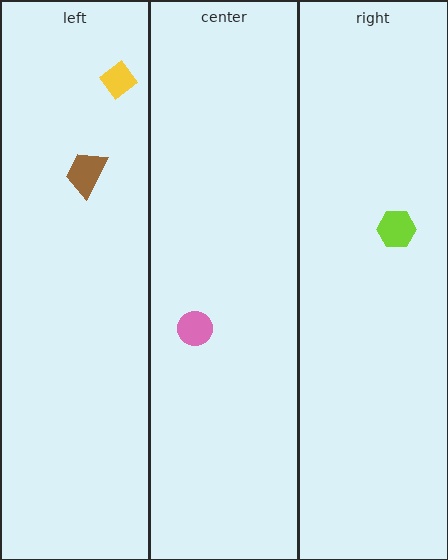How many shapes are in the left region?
2.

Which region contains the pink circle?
The center region.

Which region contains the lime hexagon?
The right region.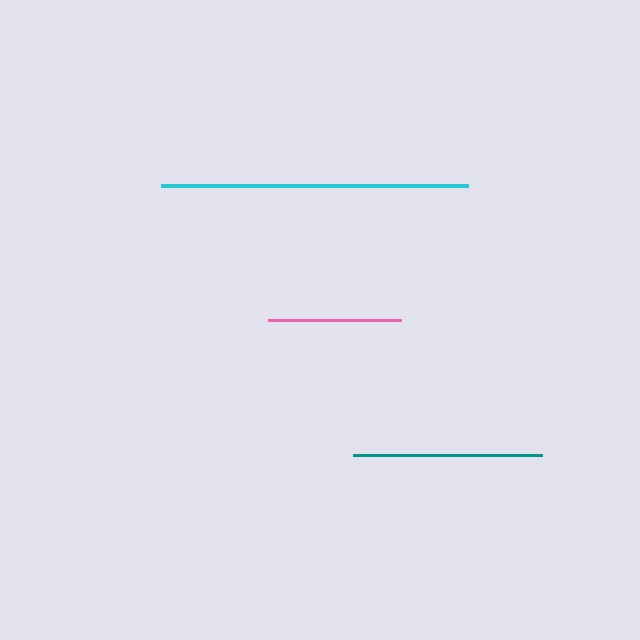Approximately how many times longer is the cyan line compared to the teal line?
The cyan line is approximately 1.6 times the length of the teal line.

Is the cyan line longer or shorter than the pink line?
The cyan line is longer than the pink line.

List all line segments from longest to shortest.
From longest to shortest: cyan, teal, pink.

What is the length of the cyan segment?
The cyan segment is approximately 307 pixels long.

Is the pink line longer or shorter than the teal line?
The teal line is longer than the pink line.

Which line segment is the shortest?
The pink line is the shortest at approximately 132 pixels.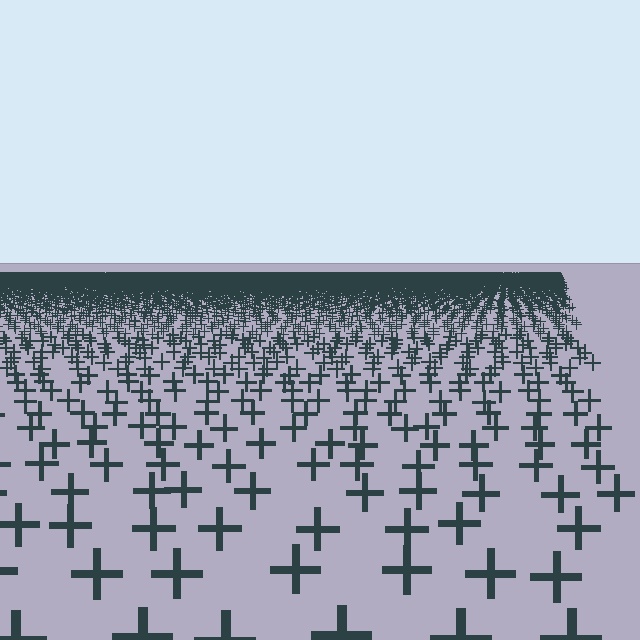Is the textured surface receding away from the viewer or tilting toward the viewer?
The surface is receding away from the viewer. Texture elements get smaller and denser toward the top.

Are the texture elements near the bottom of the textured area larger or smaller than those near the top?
Larger. Near the bottom, elements are closer to the viewer and appear at a bigger on-screen size.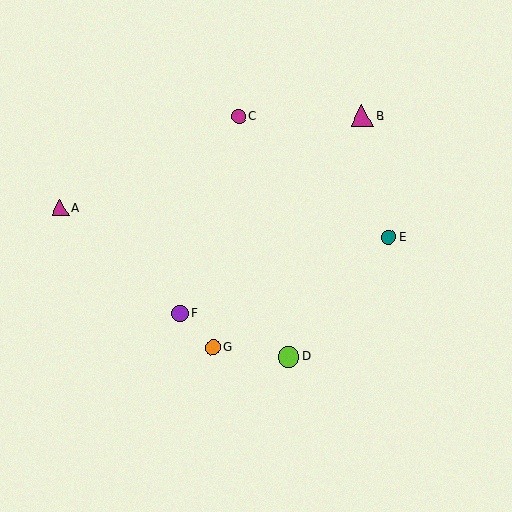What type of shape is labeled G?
Shape G is an orange circle.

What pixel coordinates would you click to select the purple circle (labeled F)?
Click at (180, 313) to select the purple circle F.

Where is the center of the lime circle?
The center of the lime circle is at (289, 357).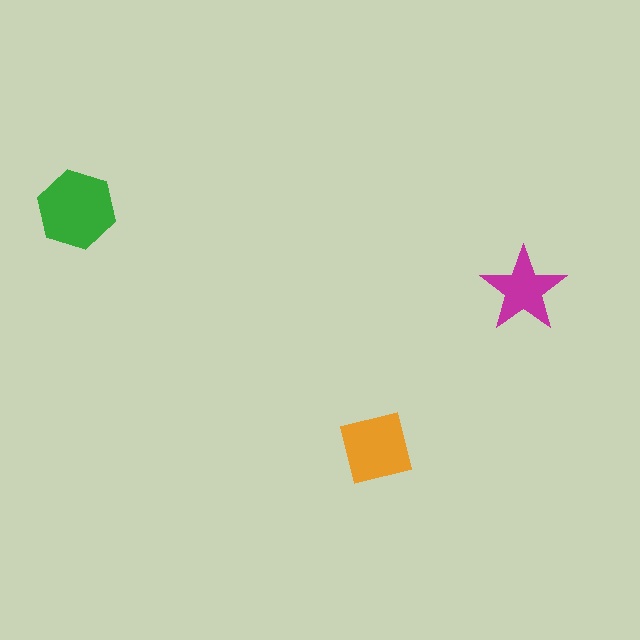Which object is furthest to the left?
The green hexagon is leftmost.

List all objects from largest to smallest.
The green hexagon, the orange square, the magenta star.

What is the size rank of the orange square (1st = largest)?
2nd.